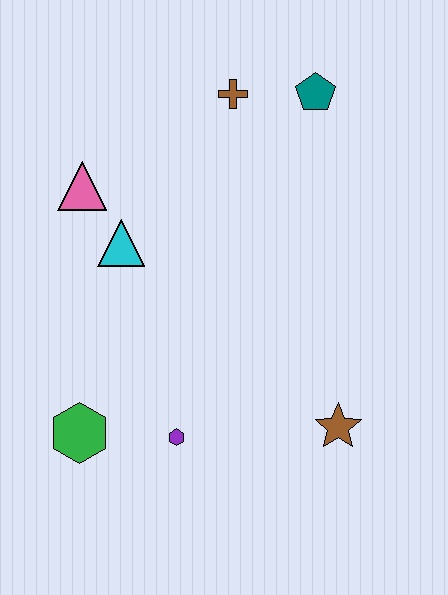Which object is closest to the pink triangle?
The cyan triangle is closest to the pink triangle.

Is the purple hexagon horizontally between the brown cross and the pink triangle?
Yes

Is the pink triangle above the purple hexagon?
Yes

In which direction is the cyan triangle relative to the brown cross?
The cyan triangle is below the brown cross.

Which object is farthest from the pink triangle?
The brown star is farthest from the pink triangle.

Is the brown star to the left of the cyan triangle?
No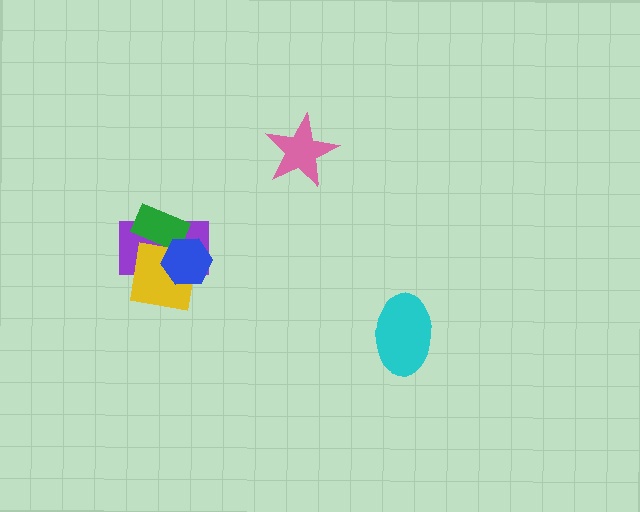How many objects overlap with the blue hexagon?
3 objects overlap with the blue hexagon.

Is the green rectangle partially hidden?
Yes, it is partially covered by another shape.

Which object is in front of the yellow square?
The blue hexagon is in front of the yellow square.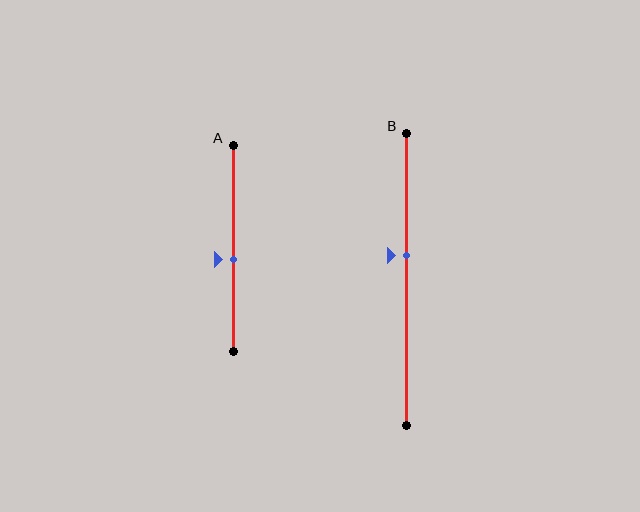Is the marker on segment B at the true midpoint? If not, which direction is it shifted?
No, the marker on segment B is shifted upward by about 8% of the segment length.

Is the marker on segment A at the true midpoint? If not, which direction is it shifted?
No, the marker on segment A is shifted downward by about 5% of the segment length.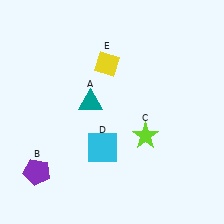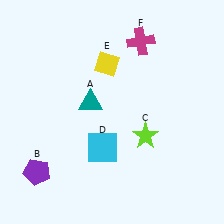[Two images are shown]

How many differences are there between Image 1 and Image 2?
There is 1 difference between the two images.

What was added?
A magenta cross (F) was added in Image 2.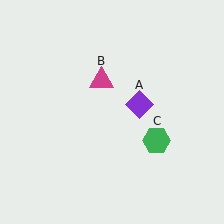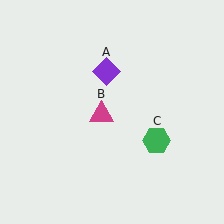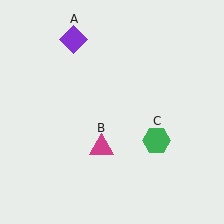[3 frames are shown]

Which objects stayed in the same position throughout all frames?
Green hexagon (object C) remained stationary.